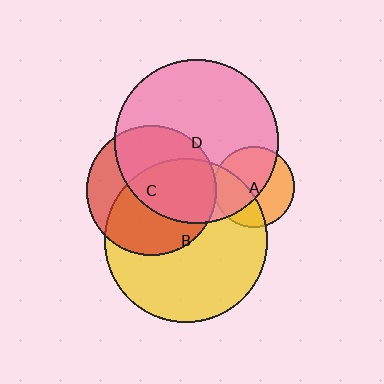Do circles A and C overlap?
Yes.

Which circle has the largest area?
Circle D (pink).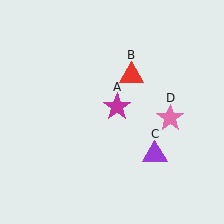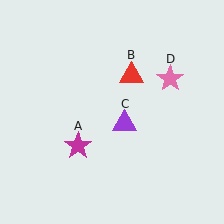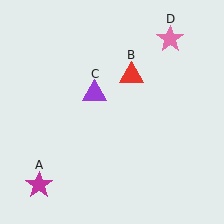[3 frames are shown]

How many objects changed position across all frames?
3 objects changed position: magenta star (object A), purple triangle (object C), pink star (object D).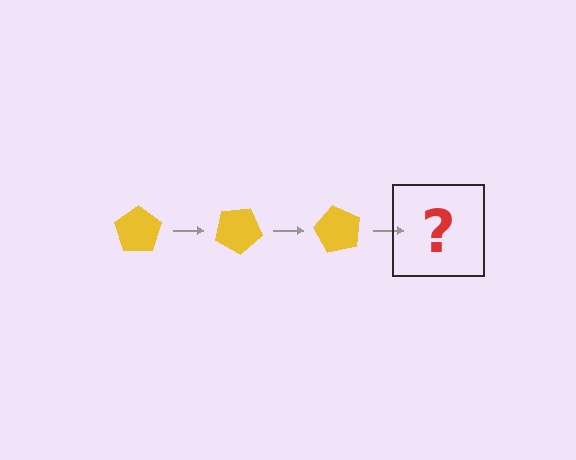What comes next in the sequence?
The next element should be a yellow pentagon rotated 90 degrees.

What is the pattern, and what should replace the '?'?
The pattern is that the pentagon rotates 30 degrees each step. The '?' should be a yellow pentagon rotated 90 degrees.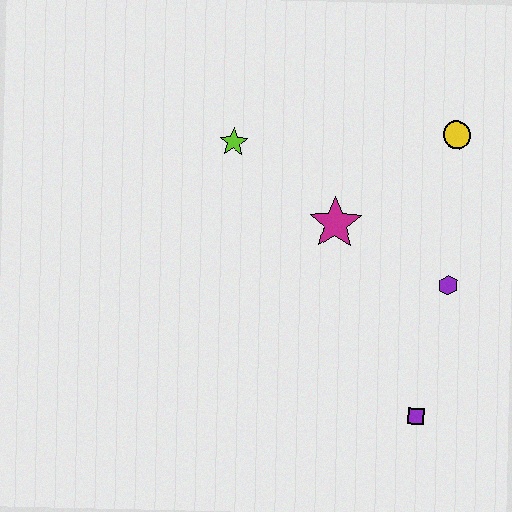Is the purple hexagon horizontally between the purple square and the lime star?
No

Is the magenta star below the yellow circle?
Yes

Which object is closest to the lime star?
The magenta star is closest to the lime star.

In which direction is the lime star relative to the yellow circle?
The lime star is to the left of the yellow circle.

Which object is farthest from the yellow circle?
The purple square is farthest from the yellow circle.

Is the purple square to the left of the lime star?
No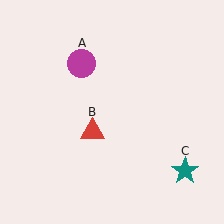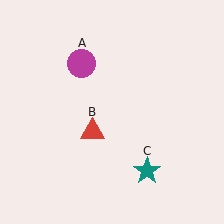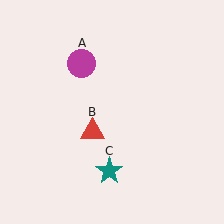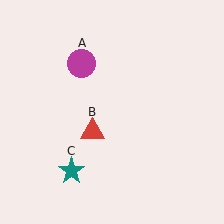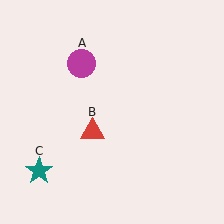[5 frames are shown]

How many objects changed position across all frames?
1 object changed position: teal star (object C).